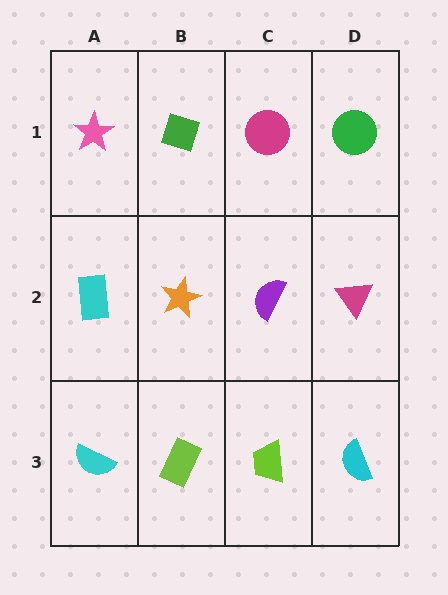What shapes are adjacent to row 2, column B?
A green diamond (row 1, column B), a lime rectangle (row 3, column B), a cyan rectangle (row 2, column A), a purple semicircle (row 2, column C).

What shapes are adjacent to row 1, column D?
A magenta triangle (row 2, column D), a magenta circle (row 1, column C).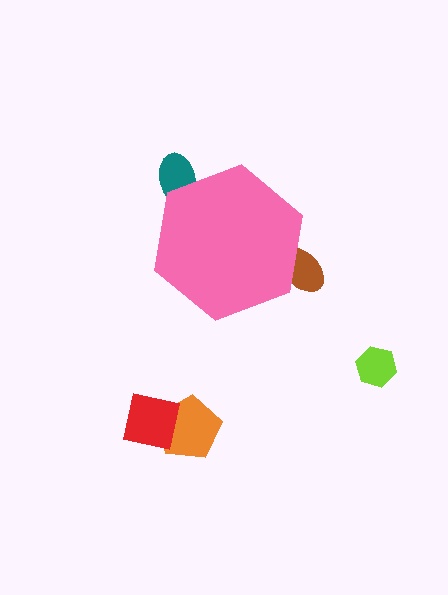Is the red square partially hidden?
No, the red square is fully visible.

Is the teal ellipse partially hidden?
Yes, the teal ellipse is partially hidden behind the pink hexagon.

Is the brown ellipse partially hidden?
Yes, the brown ellipse is partially hidden behind the pink hexagon.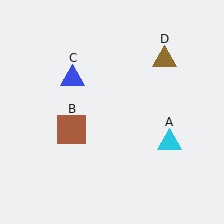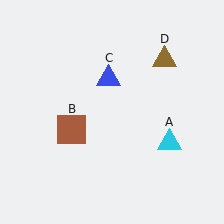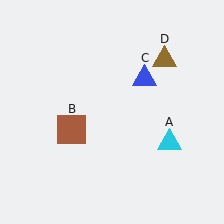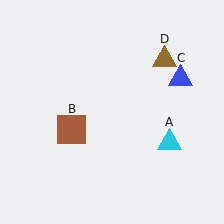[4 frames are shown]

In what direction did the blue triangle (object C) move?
The blue triangle (object C) moved right.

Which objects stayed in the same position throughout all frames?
Cyan triangle (object A) and brown square (object B) and brown triangle (object D) remained stationary.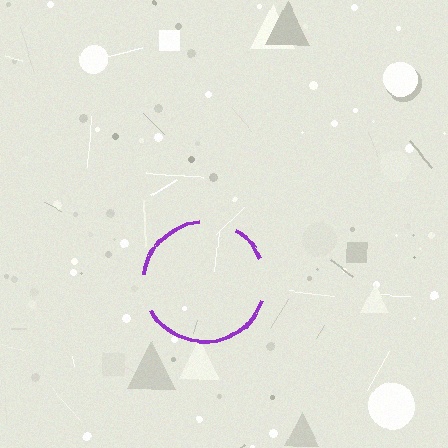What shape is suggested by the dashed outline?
The dashed outline suggests a circle.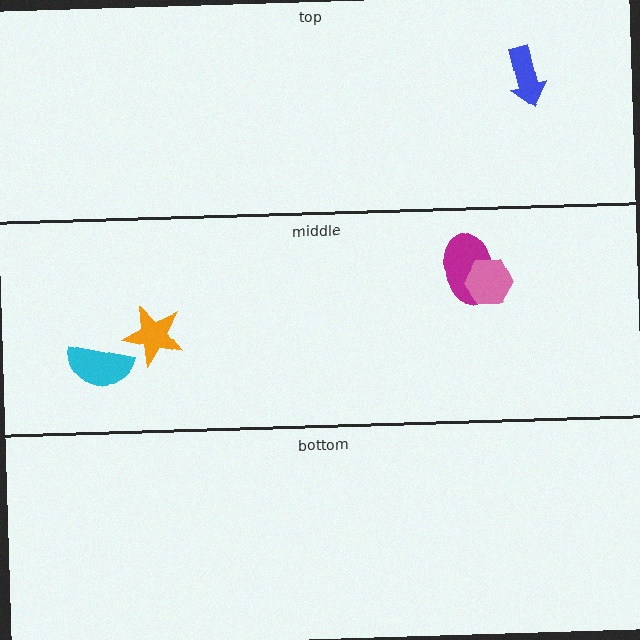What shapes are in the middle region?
The orange star, the cyan semicircle, the magenta ellipse, the pink hexagon.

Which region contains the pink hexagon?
The middle region.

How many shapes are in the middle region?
4.